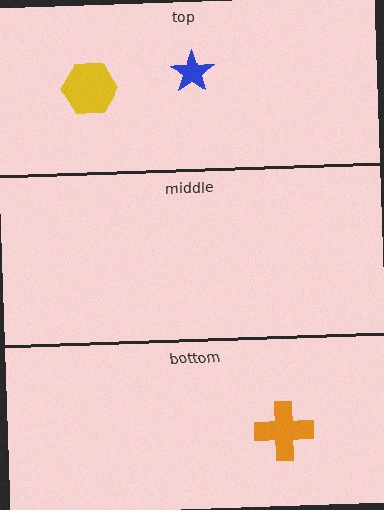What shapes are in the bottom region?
The orange cross.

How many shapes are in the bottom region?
1.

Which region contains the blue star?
The top region.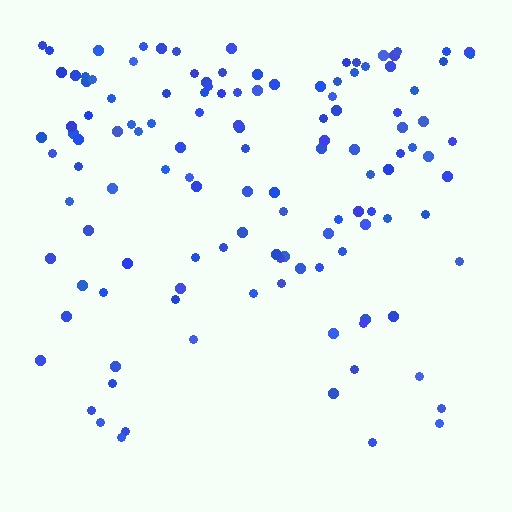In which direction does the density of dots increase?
From bottom to top, with the top side densest.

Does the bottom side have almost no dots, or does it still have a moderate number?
Still a moderate number, just noticeably fewer than the top.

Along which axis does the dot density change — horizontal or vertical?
Vertical.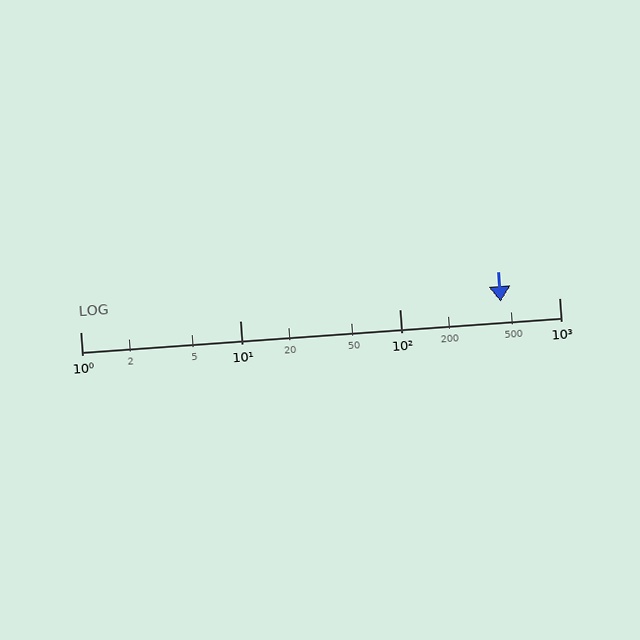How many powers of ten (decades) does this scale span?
The scale spans 3 decades, from 1 to 1000.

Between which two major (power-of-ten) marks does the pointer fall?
The pointer is between 100 and 1000.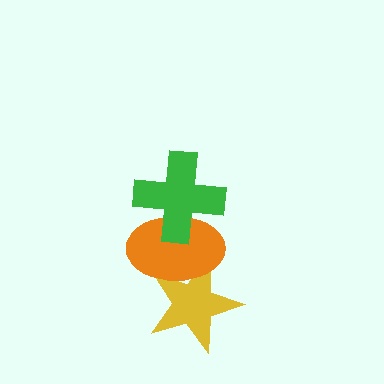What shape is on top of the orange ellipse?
The green cross is on top of the orange ellipse.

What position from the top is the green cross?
The green cross is 1st from the top.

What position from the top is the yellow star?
The yellow star is 3rd from the top.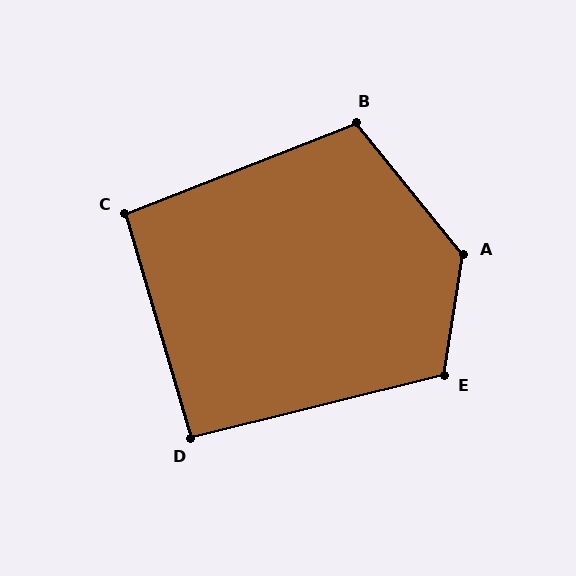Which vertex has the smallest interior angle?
D, at approximately 92 degrees.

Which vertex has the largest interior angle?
A, at approximately 132 degrees.